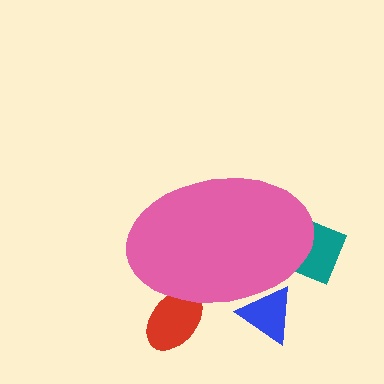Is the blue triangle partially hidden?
Yes, the blue triangle is partially hidden behind the pink ellipse.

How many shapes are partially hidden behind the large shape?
3 shapes are partially hidden.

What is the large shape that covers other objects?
A pink ellipse.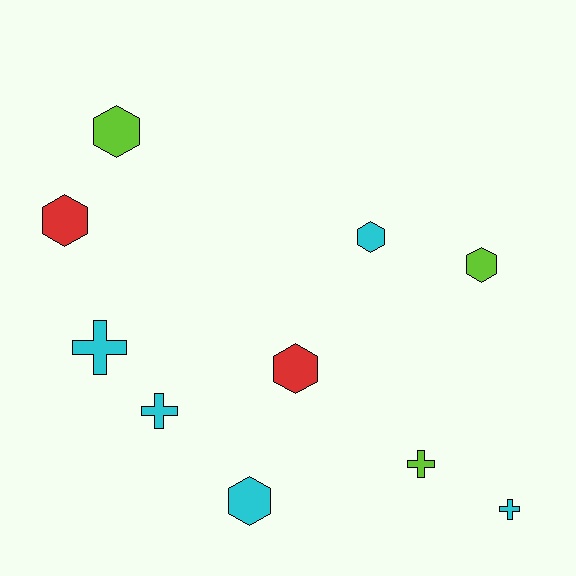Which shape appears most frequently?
Hexagon, with 6 objects.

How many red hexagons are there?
There are 2 red hexagons.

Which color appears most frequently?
Cyan, with 5 objects.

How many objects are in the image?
There are 10 objects.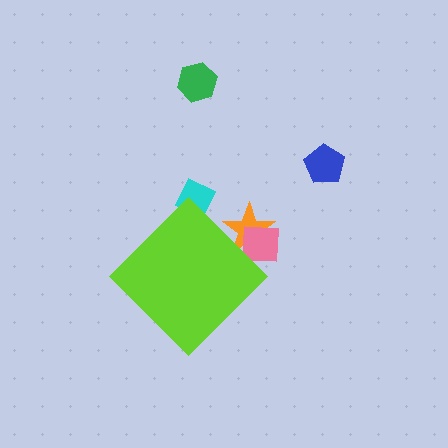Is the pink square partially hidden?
Yes, the pink square is partially hidden behind the lime diamond.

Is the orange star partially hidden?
Yes, the orange star is partially hidden behind the lime diamond.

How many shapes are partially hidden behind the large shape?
3 shapes are partially hidden.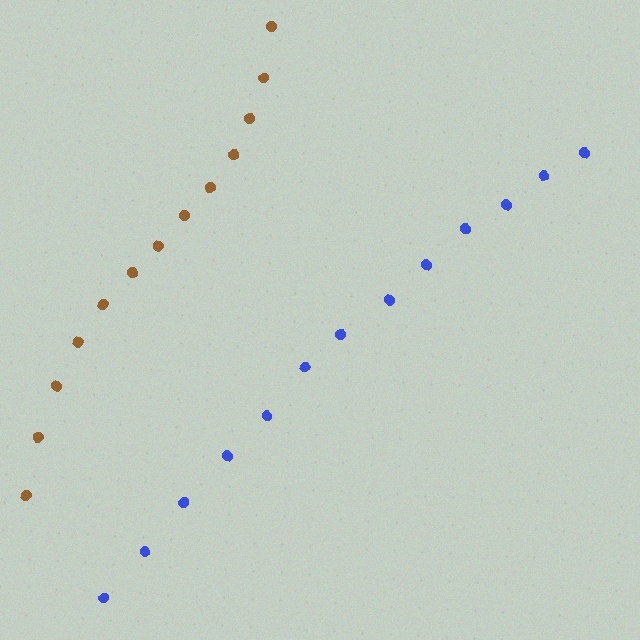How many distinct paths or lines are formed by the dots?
There are 2 distinct paths.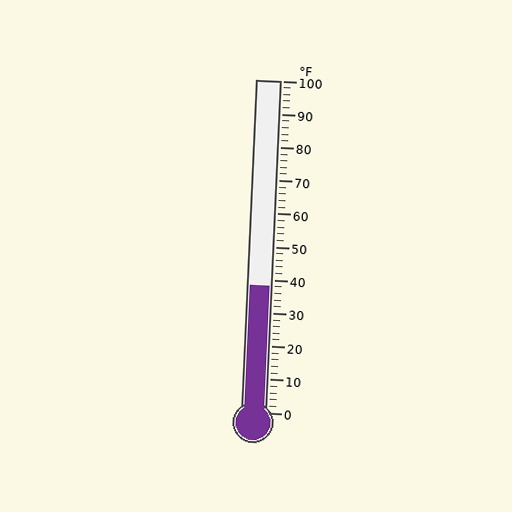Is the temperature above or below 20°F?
The temperature is above 20°F.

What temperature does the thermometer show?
The thermometer shows approximately 38°F.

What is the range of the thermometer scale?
The thermometer scale ranges from 0°F to 100°F.